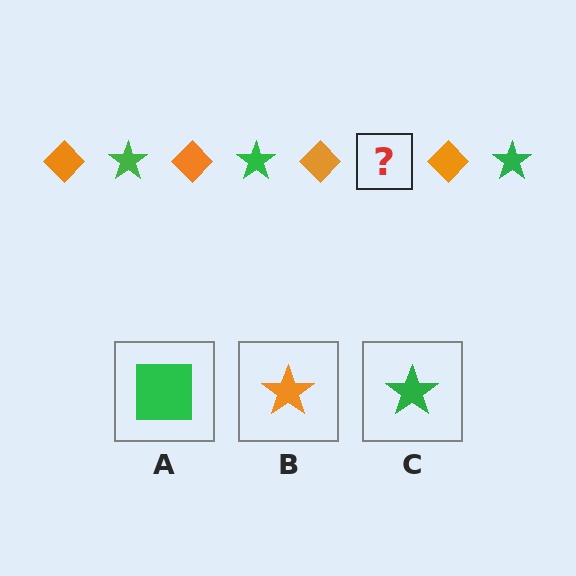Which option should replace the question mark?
Option C.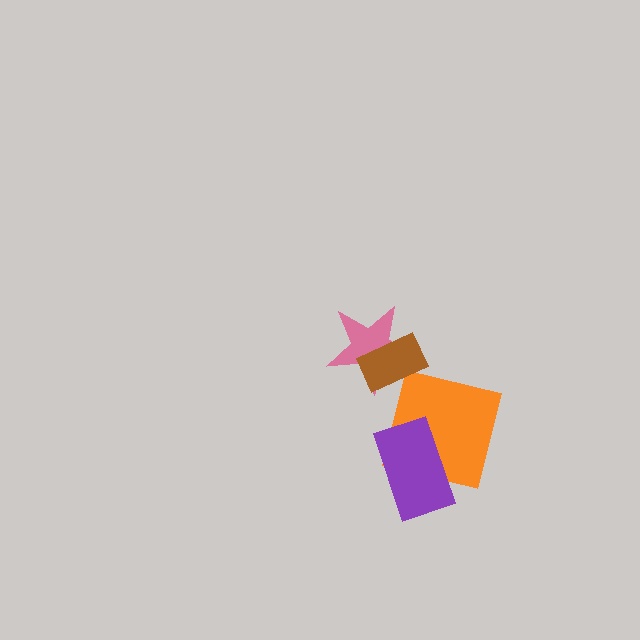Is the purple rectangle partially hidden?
No, no other shape covers it.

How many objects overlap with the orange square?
1 object overlaps with the orange square.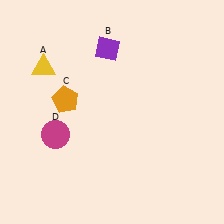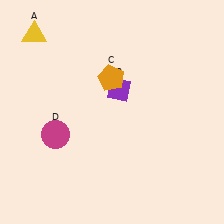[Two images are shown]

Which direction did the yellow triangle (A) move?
The yellow triangle (A) moved up.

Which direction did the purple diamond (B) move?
The purple diamond (B) moved down.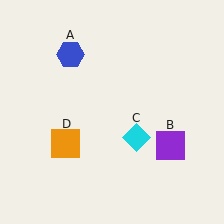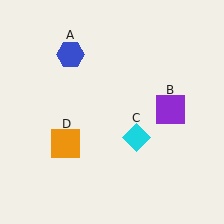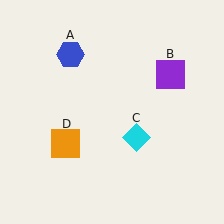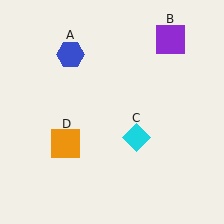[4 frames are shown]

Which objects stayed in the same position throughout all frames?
Blue hexagon (object A) and cyan diamond (object C) and orange square (object D) remained stationary.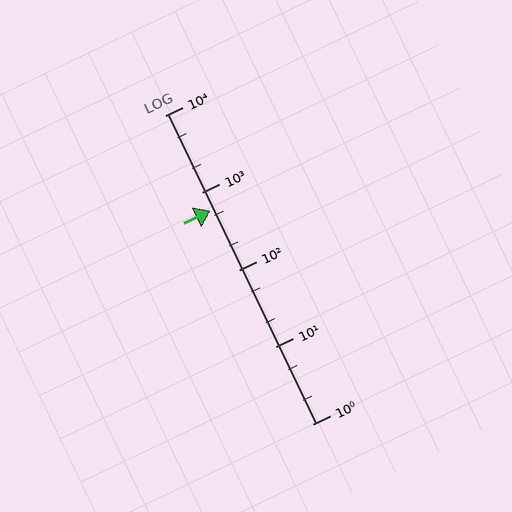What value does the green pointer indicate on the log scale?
The pointer indicates approximately 580.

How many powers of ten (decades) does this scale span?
The scale spans 4 decades, from 1 to 10000.